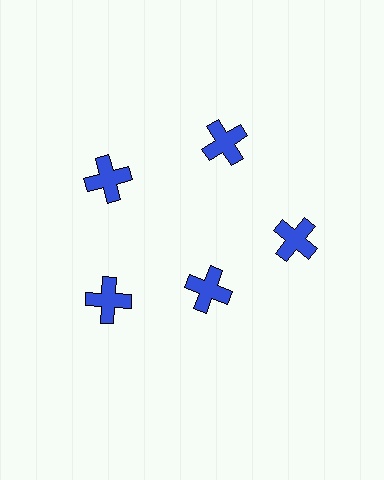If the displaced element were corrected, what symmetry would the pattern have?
It would have 5-fold rotational symmetry — the pattern would map onto itself every 72 degrees.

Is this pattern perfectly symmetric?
No. The 5 blue crosses are arranged in a ring, but one element near the 5 o'clock position is pulled inward toward the center, breaking the 5-fold rotational symmetry.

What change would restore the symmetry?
The symmetry would be restored by moving it outward, back onto the ring so that all 5 crosses sit at equal angles and equal distance from the center.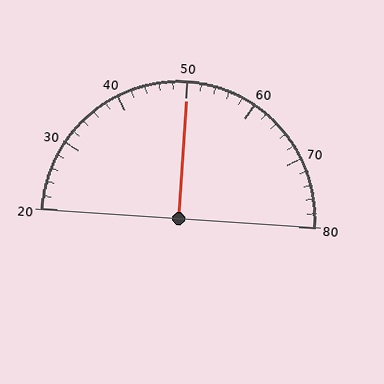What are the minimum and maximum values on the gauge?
The gauge ranges from 20 to 80.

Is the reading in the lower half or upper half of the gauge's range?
The reading is in the upper half of the range (20 to 80).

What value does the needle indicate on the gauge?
The needle indicates approximately 50.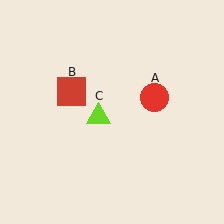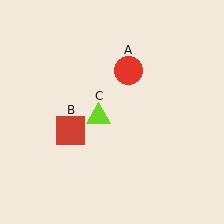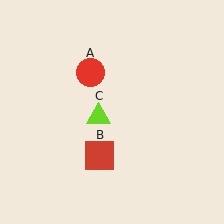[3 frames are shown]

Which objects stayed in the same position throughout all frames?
Lime triangle (object C) remained stationary.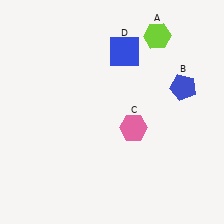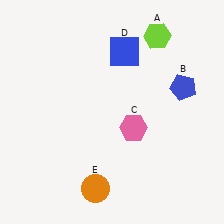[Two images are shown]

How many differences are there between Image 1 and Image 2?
There is 1 difference between the two images.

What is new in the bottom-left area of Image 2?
An orange circle (E) was added in the bottom-left area of Image 2.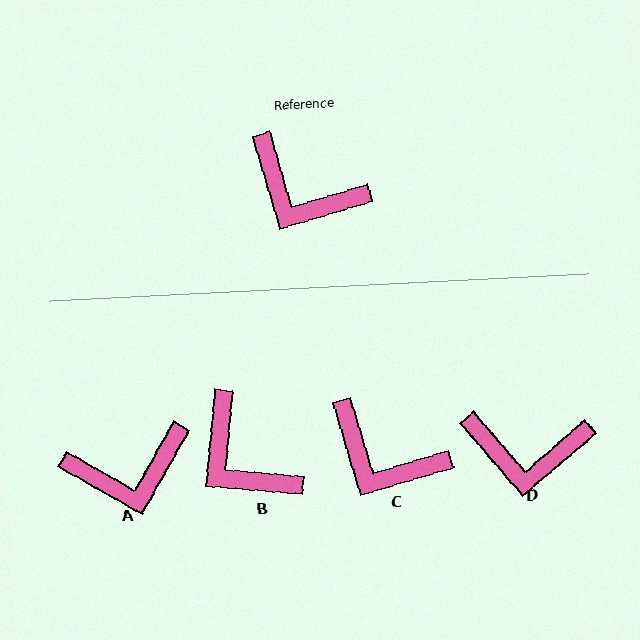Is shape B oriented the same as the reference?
No, it is off by about 22 degrees.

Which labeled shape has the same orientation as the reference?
C.